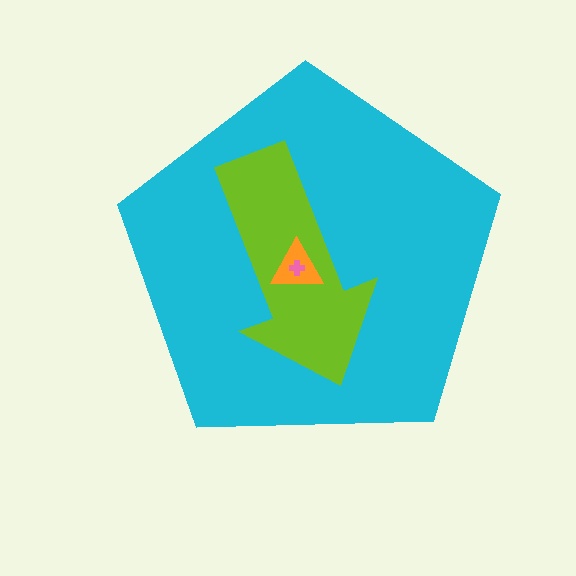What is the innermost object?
The pink cross.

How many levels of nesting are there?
4.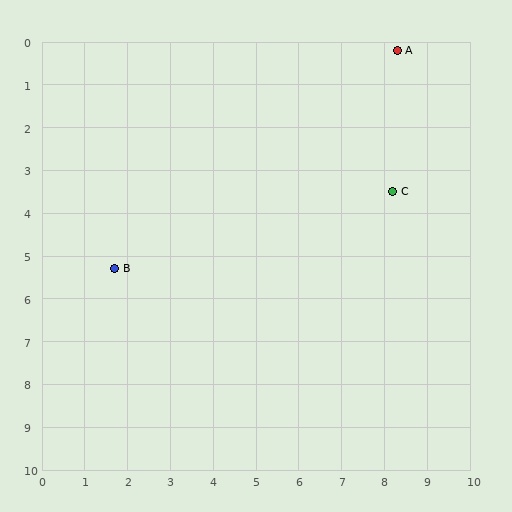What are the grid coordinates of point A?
Point A is at approximately (8.3, 0.2).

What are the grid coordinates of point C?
Point C is at approximately (8.2, 3.5).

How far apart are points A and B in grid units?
Points A and B are about 8.3 grid units apart.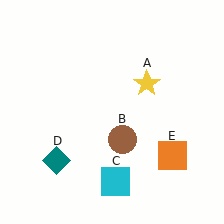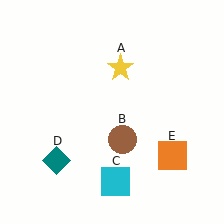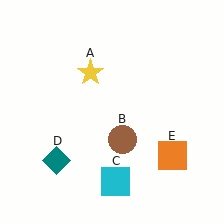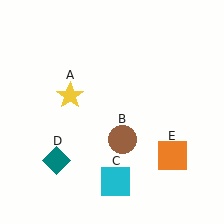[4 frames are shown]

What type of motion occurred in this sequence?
The yellow star (object A) rotated counterclockwise around the center of the scene.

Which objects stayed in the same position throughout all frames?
Brown circle (object B) and cyan square (object C) and teal diamond (object D) and orange square (object E) remained stationary.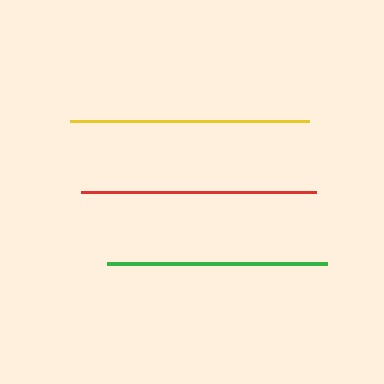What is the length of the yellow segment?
The yellow segment is approximately 238 pixels long.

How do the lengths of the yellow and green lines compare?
The yellow and green lines are approximately the same length.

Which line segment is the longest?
The yellow line is the longest at approximately 238 pixels.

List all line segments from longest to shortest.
From longest to shortest: yellow, red, green.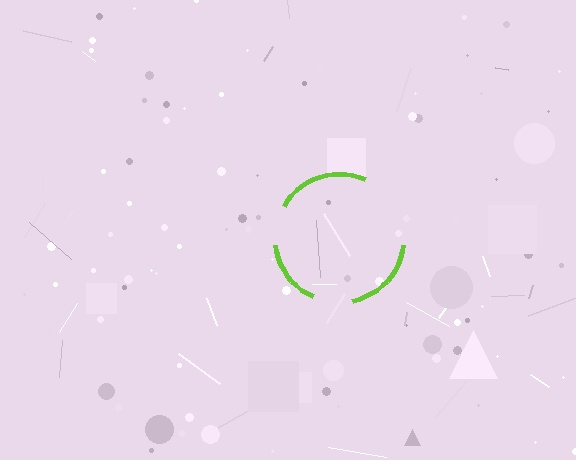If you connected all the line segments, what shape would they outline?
They would outline a circle.